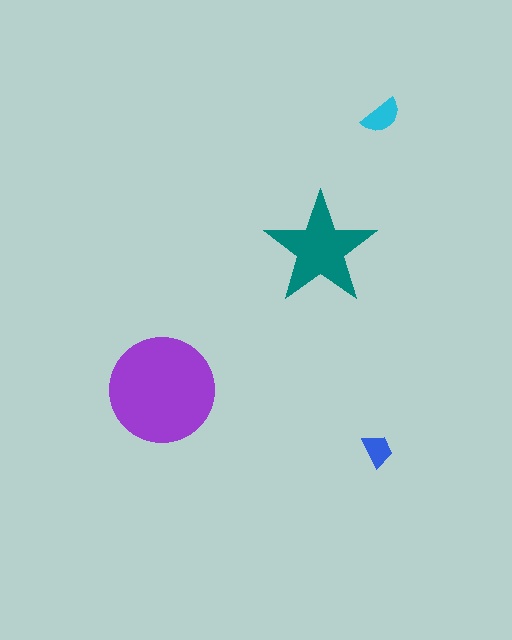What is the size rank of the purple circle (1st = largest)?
1st.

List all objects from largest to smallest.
The purple circle, the teal star, the cyan semicircle, the blue trapezoid.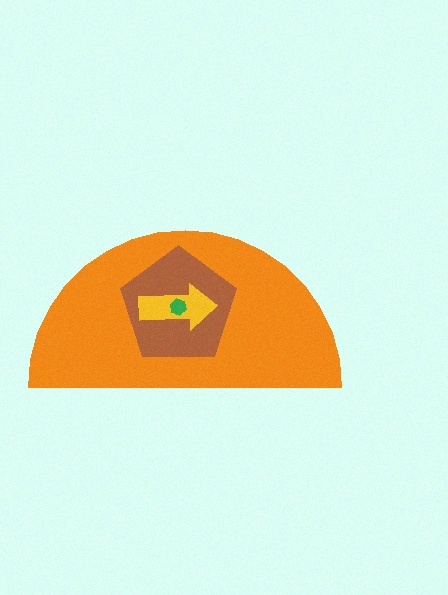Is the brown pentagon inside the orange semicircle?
Yes.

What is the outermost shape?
The orange semicircle.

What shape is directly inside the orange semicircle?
The brown pentagon.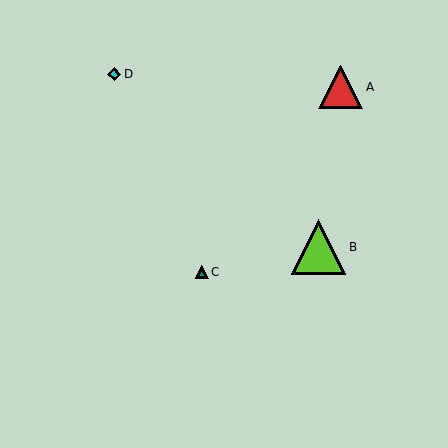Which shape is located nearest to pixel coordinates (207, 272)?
The teal triangle (labeled C) at (202, 272) is nearest to that location.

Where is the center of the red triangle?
The center of the red triangle is at (341, 87).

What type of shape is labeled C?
Shape C is a teal triangle.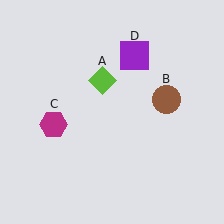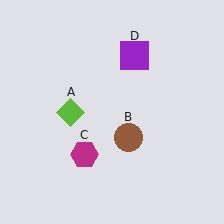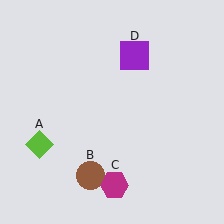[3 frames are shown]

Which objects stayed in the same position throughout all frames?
Purple square (object D) remained stationary.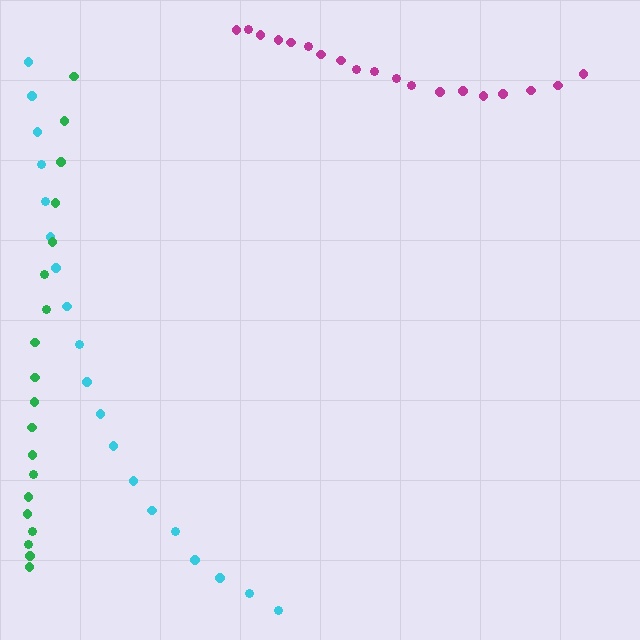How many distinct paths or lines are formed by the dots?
There are 3 distinct paths.